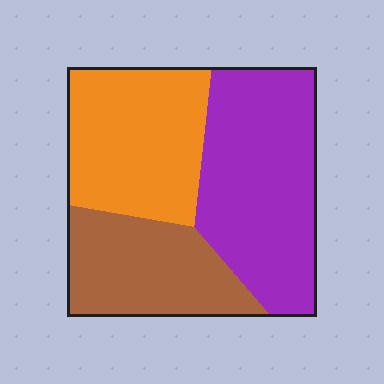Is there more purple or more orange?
Purple.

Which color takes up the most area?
Purple, at roughly 40%.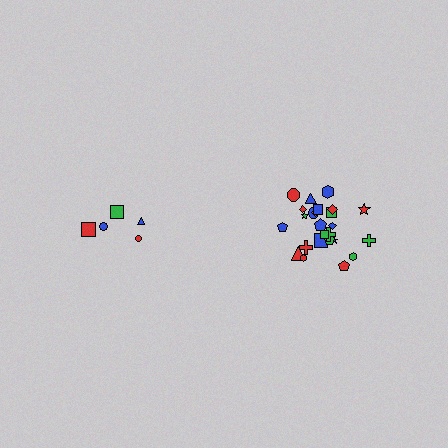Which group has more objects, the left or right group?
The right group.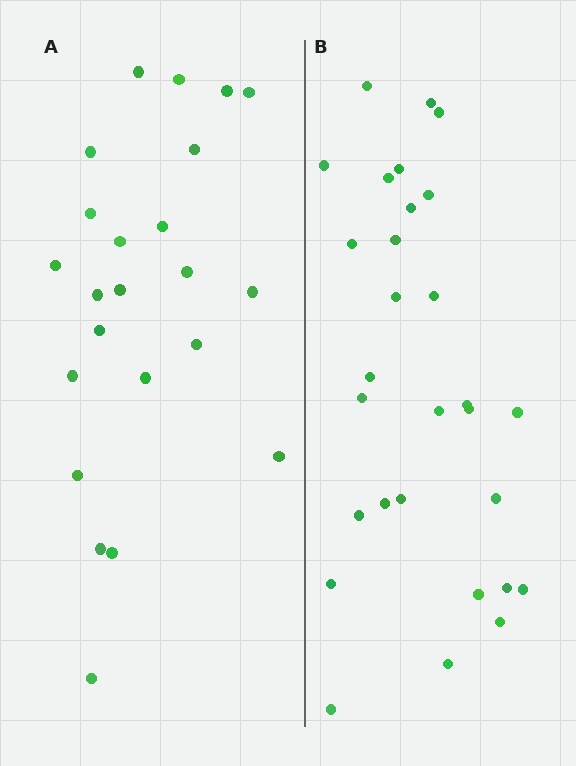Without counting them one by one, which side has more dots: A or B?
Region B (the right region) has more dots.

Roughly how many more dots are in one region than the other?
Region B has about 6 more dots than region A.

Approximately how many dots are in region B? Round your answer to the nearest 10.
About 30 dots. (The exact count is 29, which rounds to 30.)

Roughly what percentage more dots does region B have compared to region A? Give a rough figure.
About 25% more.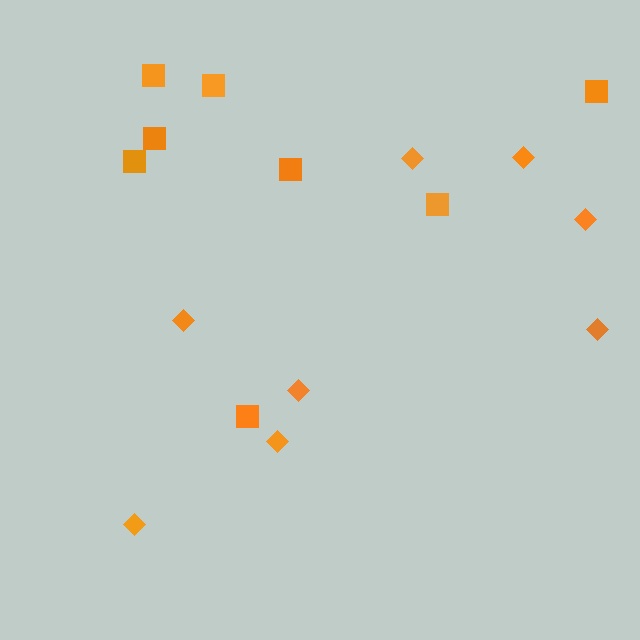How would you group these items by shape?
There are 2 groups: one group of diamonds (8) and one group of squares (8).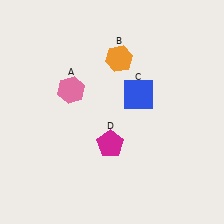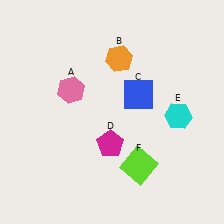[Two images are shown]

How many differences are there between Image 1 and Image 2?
There are 2 differences between the two images.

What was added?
A cyan hexagon (E), a lime square (F) were added in Image 2.